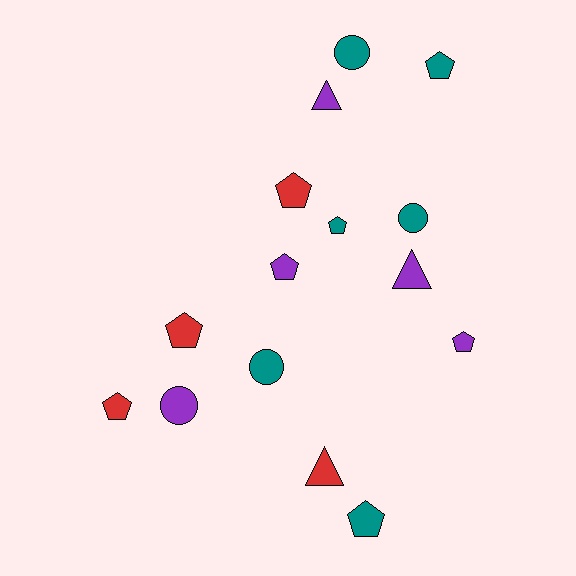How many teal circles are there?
There are 3 teal circles.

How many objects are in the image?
There are 15 objects.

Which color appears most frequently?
Teal, with 6 objects.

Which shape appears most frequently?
Pentagon, with 8 objects.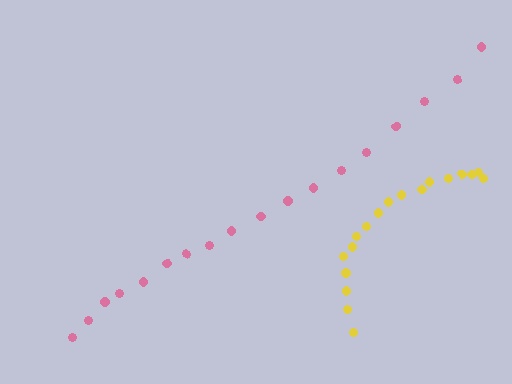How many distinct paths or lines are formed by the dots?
There are 2 distinct paths.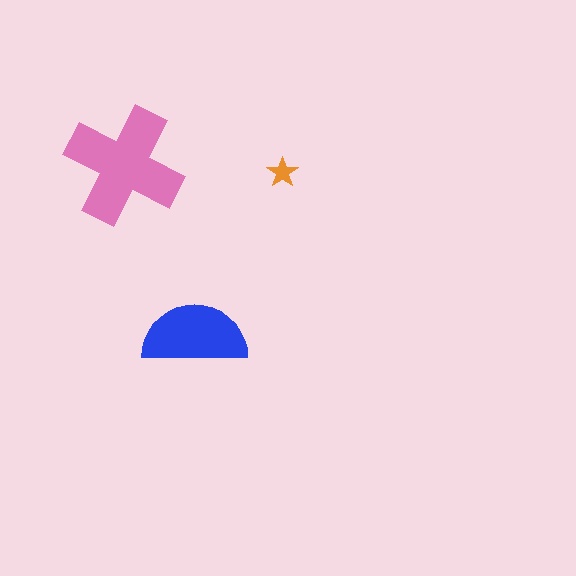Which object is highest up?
The pink cross is topmost.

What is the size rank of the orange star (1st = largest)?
3rd.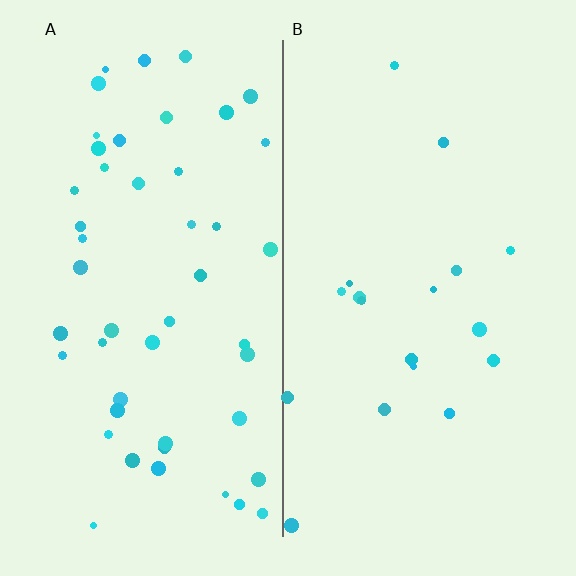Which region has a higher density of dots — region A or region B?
A (the left).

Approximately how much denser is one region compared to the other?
Approximately 2.7× — region A over region B.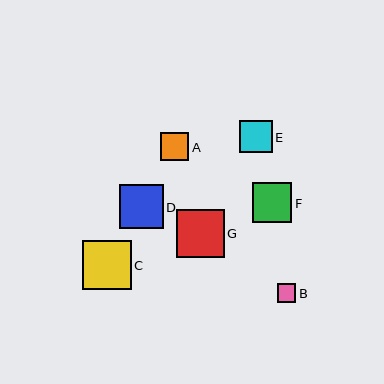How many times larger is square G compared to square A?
Square G is approximately 1.7 times the size of square A.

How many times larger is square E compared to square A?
Square E is approximately 1.1 times the size of square A.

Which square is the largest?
Square C is the largest with a size of approximately 49 pixels.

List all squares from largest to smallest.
From largest to smallest: C, G, D, F, E, A, B.